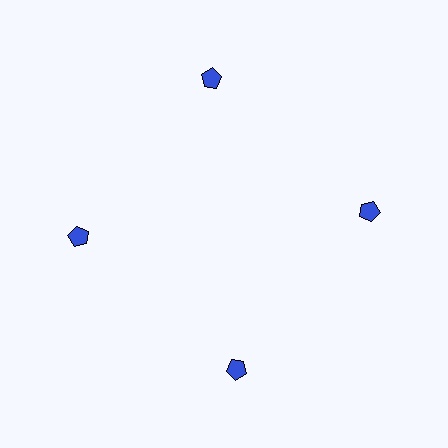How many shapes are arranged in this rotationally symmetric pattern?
There are 4 shapes, arranged in 4 groups of 1.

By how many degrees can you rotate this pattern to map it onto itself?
The pattern maps onto itself every 90 degrees of rotation.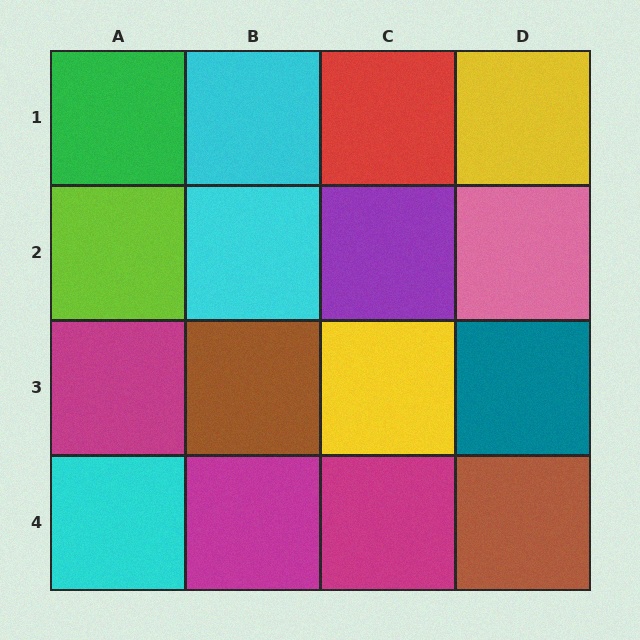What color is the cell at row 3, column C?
Yellow.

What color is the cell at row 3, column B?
Brown.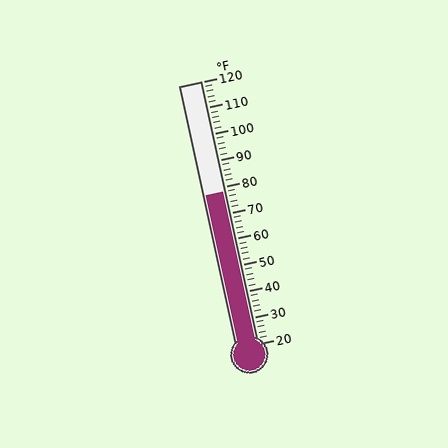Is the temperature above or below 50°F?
The temperature is above 50°F.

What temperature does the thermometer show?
The thermometer shows approximately 78°F.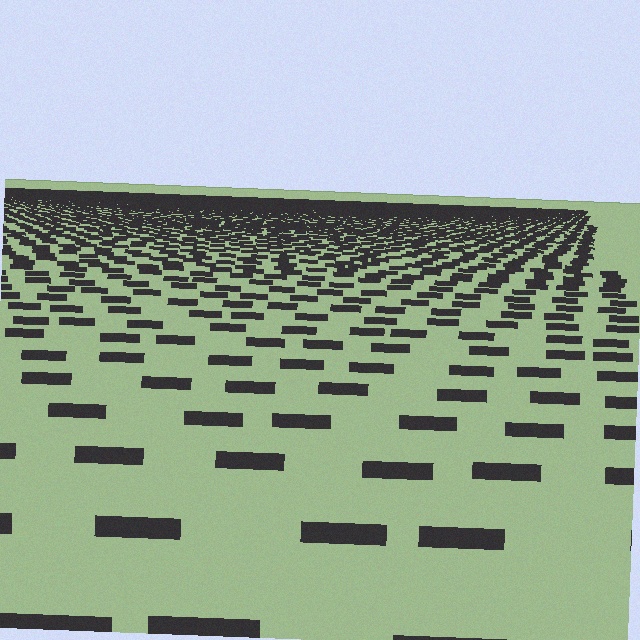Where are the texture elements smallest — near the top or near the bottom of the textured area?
Near the top.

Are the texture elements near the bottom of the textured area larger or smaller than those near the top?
Larger. Near the bottom, elements are closer to the viewer and appear at a bigger on-screen size.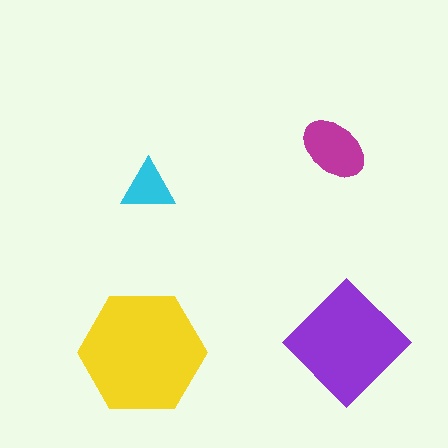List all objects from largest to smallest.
The yellow hexagon, the purple diamond, the magenta ellipse, the cyan triangle.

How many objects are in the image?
There are 4 objects in the image.